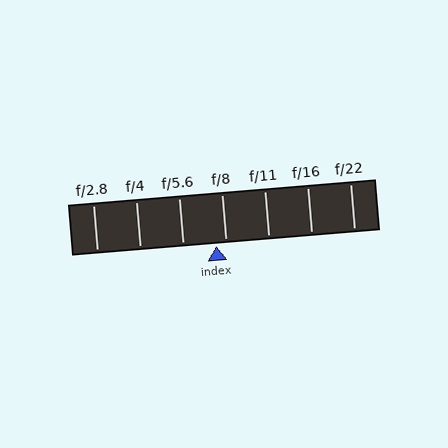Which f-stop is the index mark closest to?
The index mark is closest to f/8.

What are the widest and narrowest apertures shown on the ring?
The widest aperture shown is f/2.8 and the narrowest is f/22.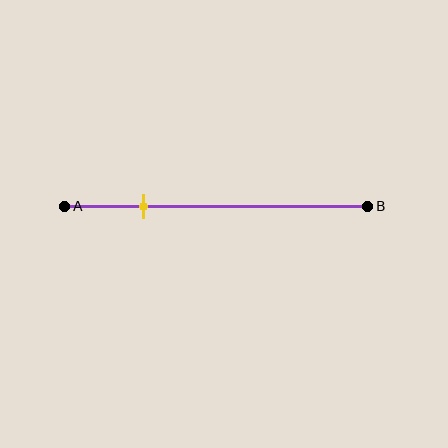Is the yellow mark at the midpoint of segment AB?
No, the mark is at about 25% from A, not at the 50% midpoint.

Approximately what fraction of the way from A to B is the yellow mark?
The yellow mark is approximately 25% of the way from A to B.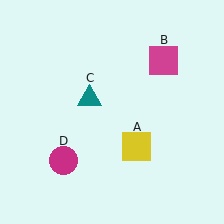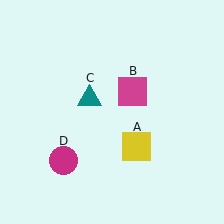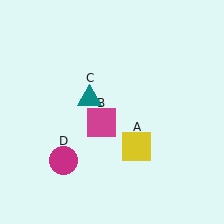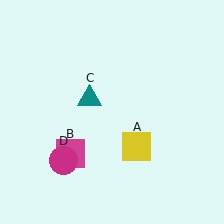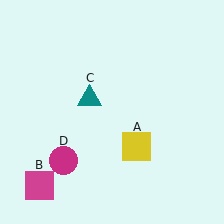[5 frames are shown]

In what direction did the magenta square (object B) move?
The magenta square (object B) moved down and to the left.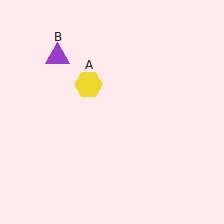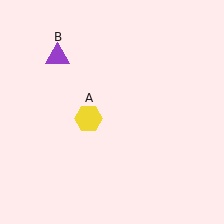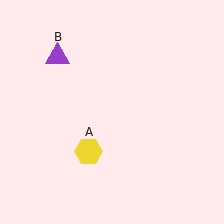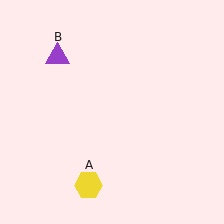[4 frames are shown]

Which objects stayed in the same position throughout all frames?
Purple triangle (object B) remained stationary.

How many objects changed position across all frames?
1 object changed position: yellow hexagon (object A).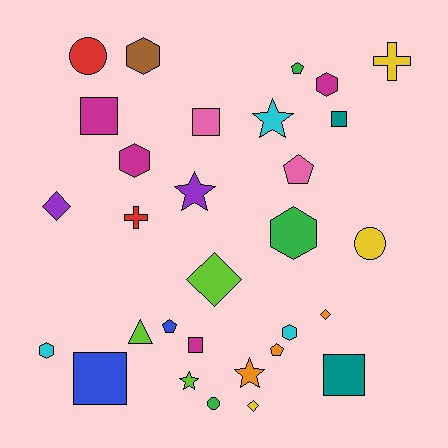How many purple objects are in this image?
There are 2 purple objects.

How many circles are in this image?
There are 3 circles.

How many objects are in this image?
There are 30 objects.